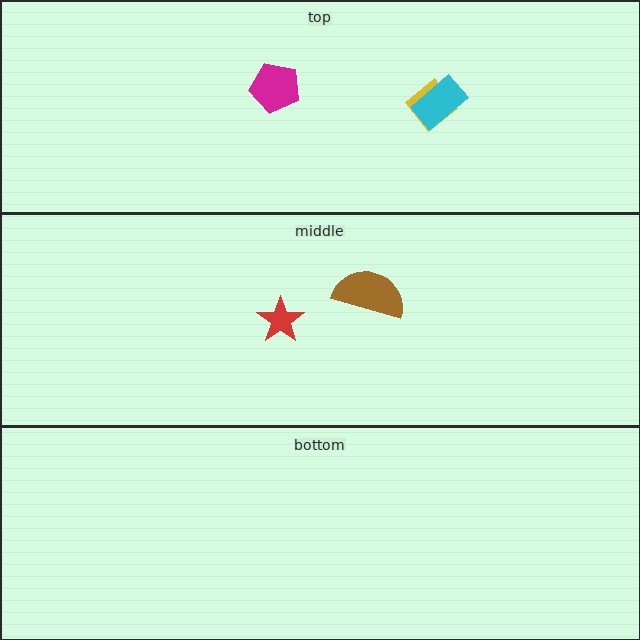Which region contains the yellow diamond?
The top region.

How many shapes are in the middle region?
2.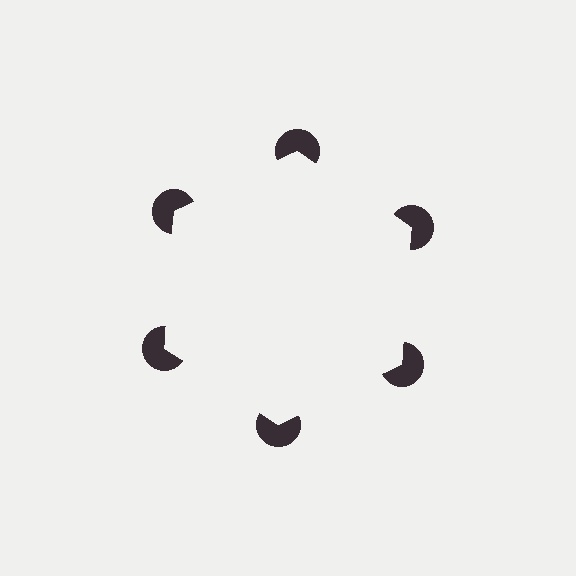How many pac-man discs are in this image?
There are 6 — one at each vertex of the illusory hexagon.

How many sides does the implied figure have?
6 sides.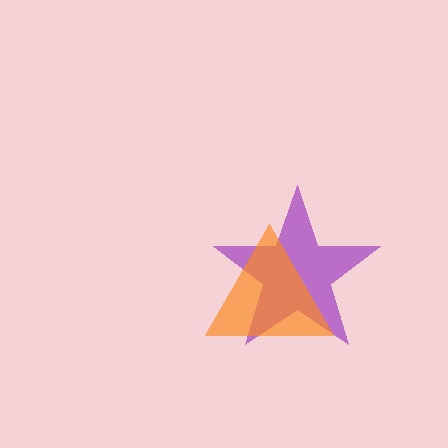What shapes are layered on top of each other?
The layered shapes are: a purple star, an orange triangle.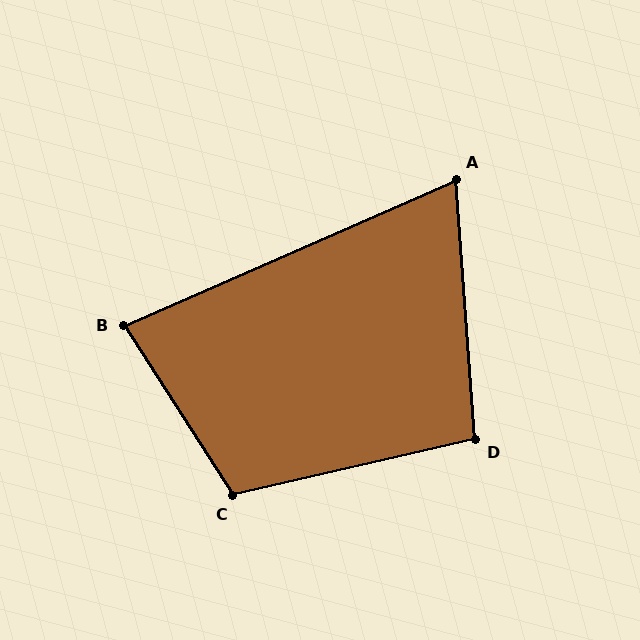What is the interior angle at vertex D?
Approximately 99 degrees (obtuse).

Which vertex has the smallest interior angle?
A, at approximately 70 degrees.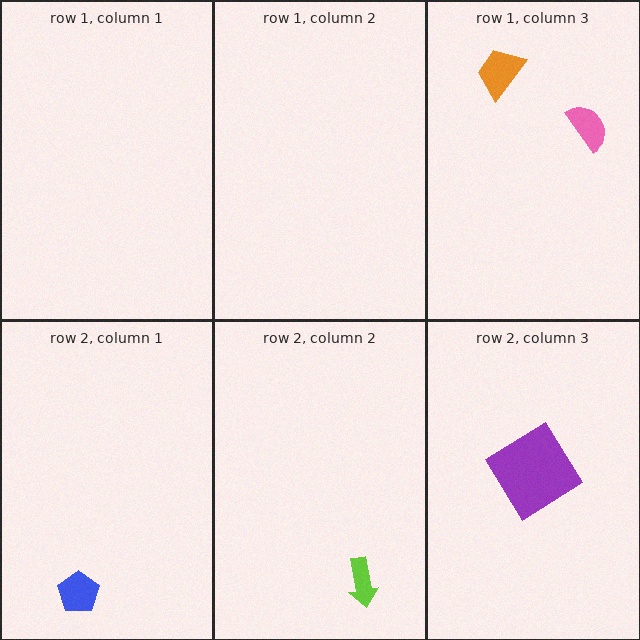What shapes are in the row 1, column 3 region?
The pink semicircle, the orange trapezoid.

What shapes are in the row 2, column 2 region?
The lime arrow.